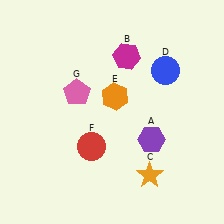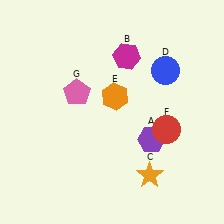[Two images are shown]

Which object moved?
The red circle (F) moved right.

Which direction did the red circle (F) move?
The red circle (F) moved right.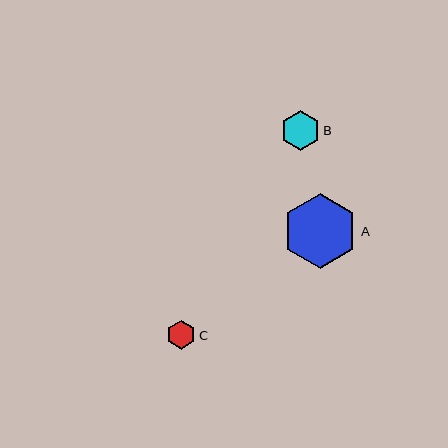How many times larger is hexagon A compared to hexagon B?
Hexagon A is approximately 1.9 times the size of hexagon B.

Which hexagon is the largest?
Hexagon A is the largest with a size of approximately 75 pixels.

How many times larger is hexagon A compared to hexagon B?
Hexagon A is approximately 1.9 times the size of hexagon B.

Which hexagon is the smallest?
Hexagon C is the smallest with a size of approximately 29 pixels.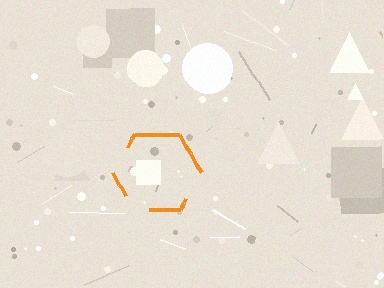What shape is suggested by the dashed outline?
The dashed outline suggests a hexagon.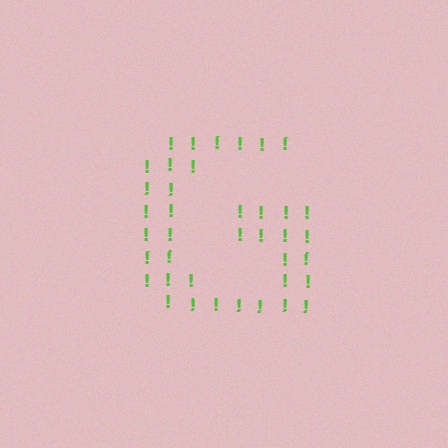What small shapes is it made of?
It is made of small exclamation marks.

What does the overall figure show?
The overall figure shows the letter G.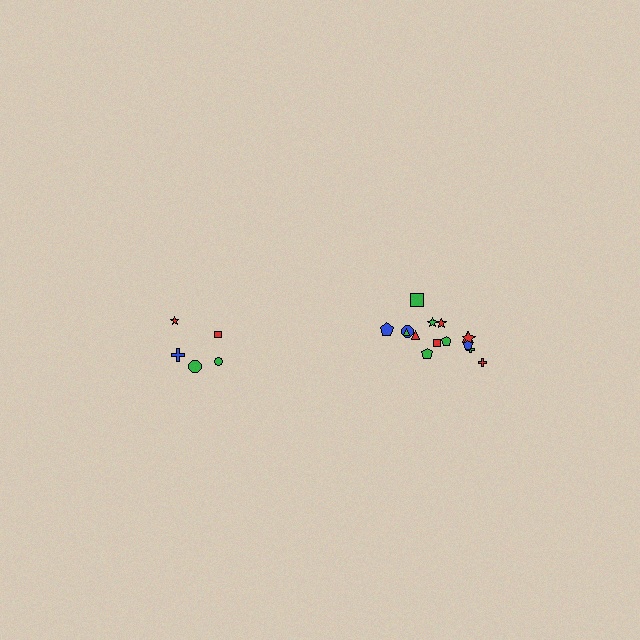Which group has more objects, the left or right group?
The right group.